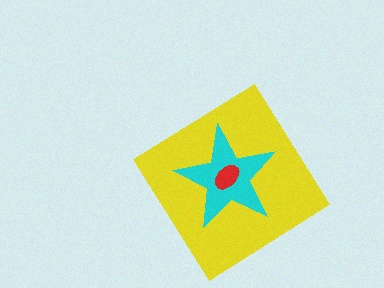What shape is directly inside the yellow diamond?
The cyan star.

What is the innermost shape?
The red ellipse.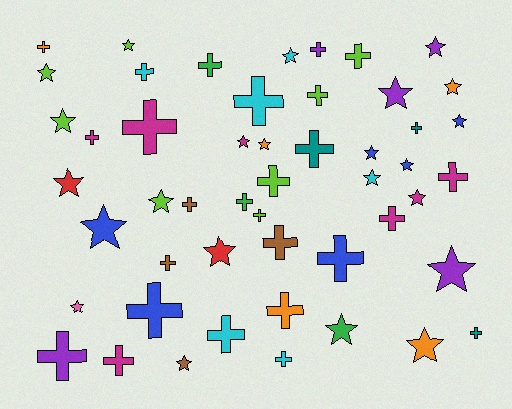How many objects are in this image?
There are 50 objects.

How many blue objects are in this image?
There are 6 blue objects.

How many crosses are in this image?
There are 27 crosses.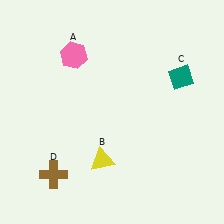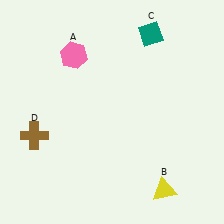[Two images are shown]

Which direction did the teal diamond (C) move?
The teal diamond (C) moved up.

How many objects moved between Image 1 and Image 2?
3 objects moved between the two images.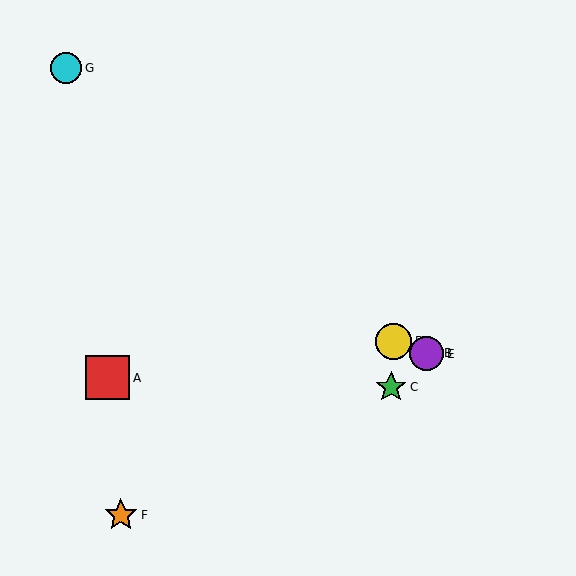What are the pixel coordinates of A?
Object A is at (108, 378).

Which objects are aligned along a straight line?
Objects B, D, E are aligned along a straight line.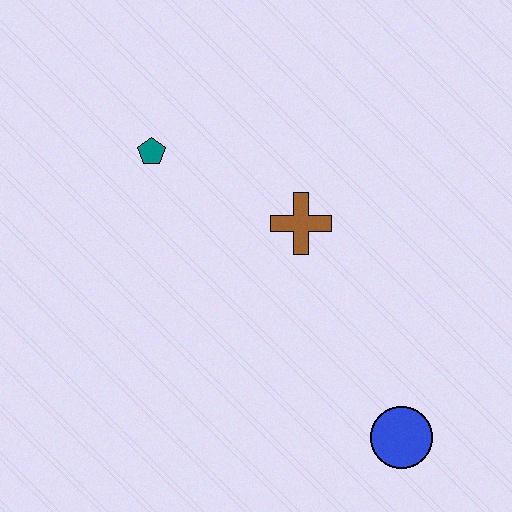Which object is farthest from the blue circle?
The teal pentagon is farthest from the blue circle.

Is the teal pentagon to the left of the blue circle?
Yes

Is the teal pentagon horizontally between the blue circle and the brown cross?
No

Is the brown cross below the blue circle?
No